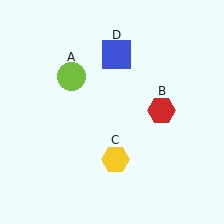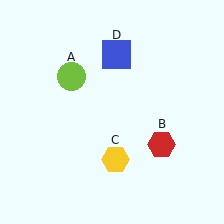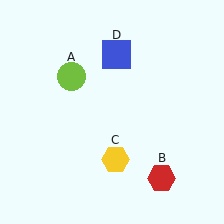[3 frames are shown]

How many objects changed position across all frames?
1 object changed position: red hexagon (object B).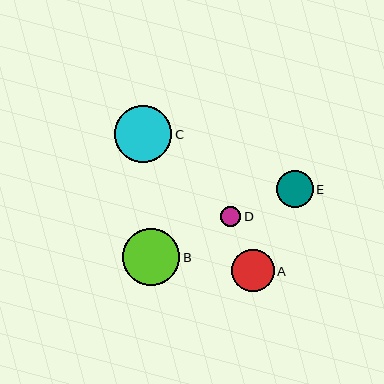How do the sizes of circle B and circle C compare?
Circle B and circle C are approximately the same size.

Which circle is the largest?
Circle B is the largest with a size of approximately 57 pixels.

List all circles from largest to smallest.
From largest to smallest: B, C, A, E, D.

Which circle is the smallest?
Circle D is the smallest with a size of approximately 20 pixels.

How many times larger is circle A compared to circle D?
Circle A is approximately 2.1 times the size of circle D.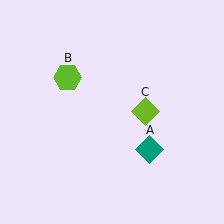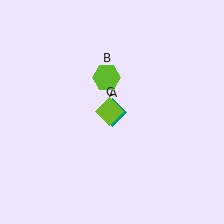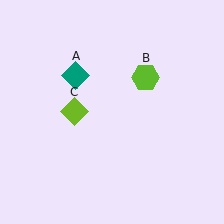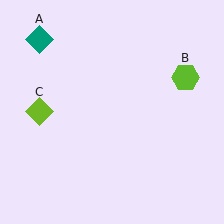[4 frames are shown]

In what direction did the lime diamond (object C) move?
The lime diamond (object C) moved left.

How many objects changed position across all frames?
3 objects changed position: teal diamond (object A), lime hexagon (object B), lime diamond (object C).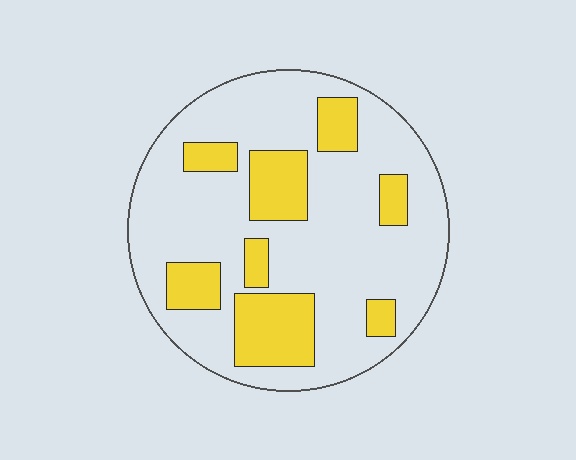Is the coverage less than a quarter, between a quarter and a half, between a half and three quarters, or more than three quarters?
Between a quarter and a half.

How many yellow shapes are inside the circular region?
8.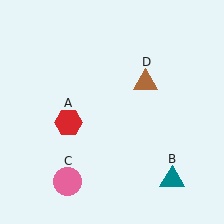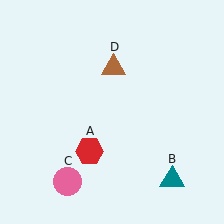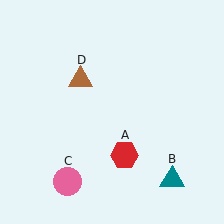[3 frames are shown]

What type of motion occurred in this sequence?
The red hexagon (object A), brown triangle (object D) rotated counterclockwise around the center of the scene.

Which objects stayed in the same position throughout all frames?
Teal triangle (object B) and pink circle (object C) remained stationary.